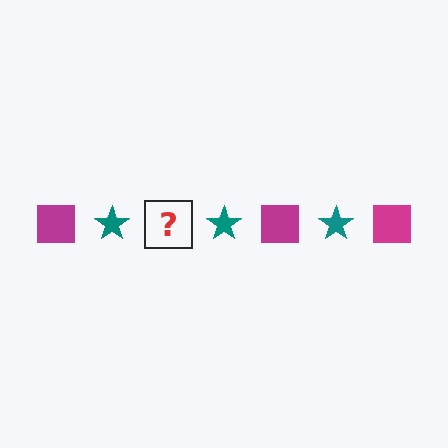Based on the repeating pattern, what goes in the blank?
The blank should be a magenta square.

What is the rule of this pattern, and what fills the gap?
The rule is that the pattern alternates between magenta square and teal star. The gap should be filled with a magenta square.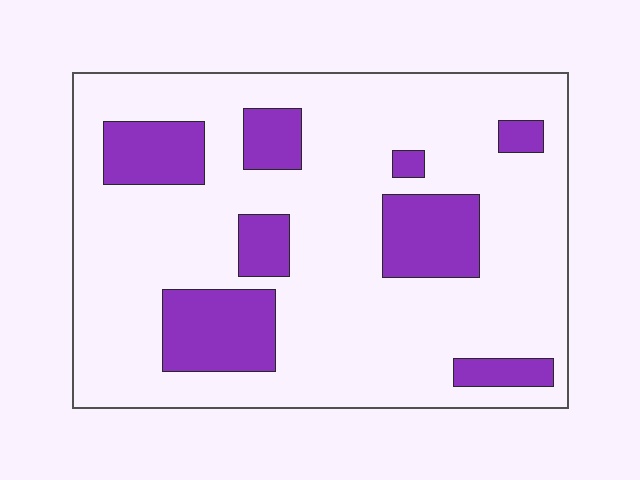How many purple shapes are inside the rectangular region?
8.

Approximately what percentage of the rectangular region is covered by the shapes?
Approximately 20%.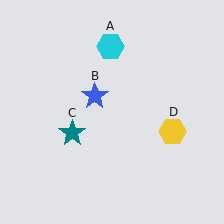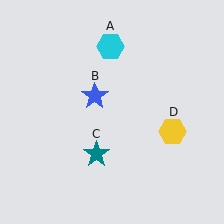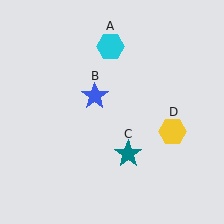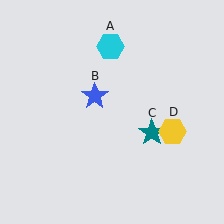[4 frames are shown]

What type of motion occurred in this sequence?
The teal star (object C) rotated counterclockwise around the center of the scene.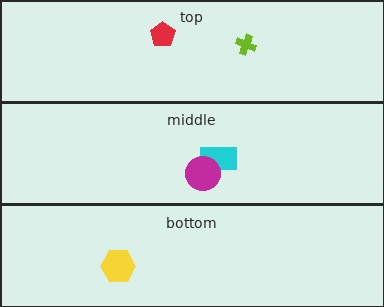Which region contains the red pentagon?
The top region.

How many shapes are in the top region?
2.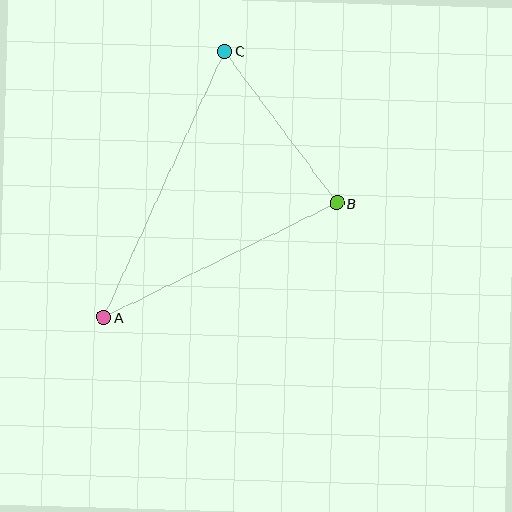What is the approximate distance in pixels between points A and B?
The distance between A and B is approximately 259 pixels.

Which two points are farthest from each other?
Points A and C are farthest from each other.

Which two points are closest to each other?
Points B and C are closest to each other.